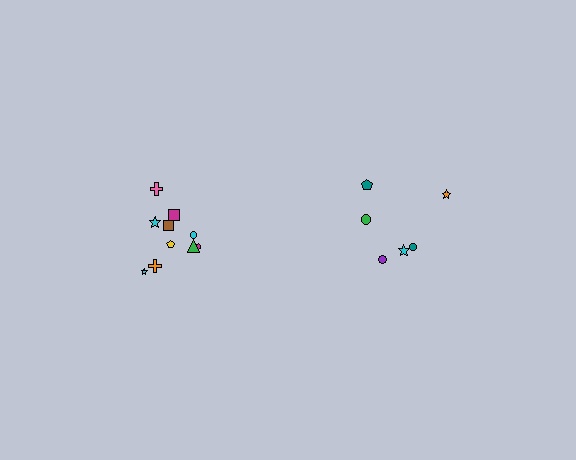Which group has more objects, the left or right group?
The left group.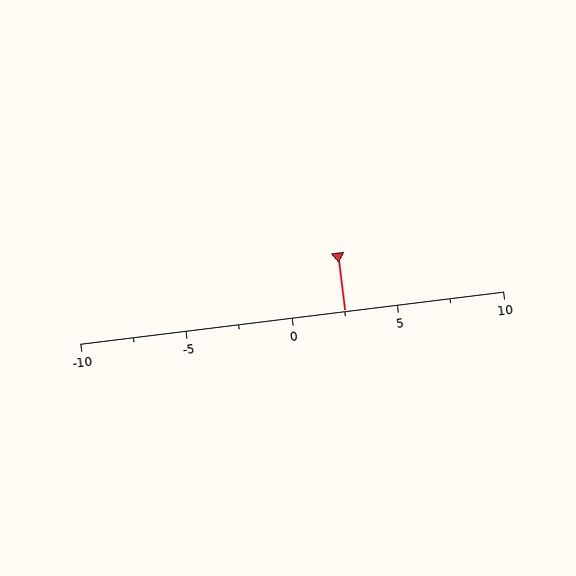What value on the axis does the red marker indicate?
The marker indicates approximately 2.5.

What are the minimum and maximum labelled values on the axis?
The axis runs from -10 to 10.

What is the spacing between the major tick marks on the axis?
The major ticks are spaced 5 apart.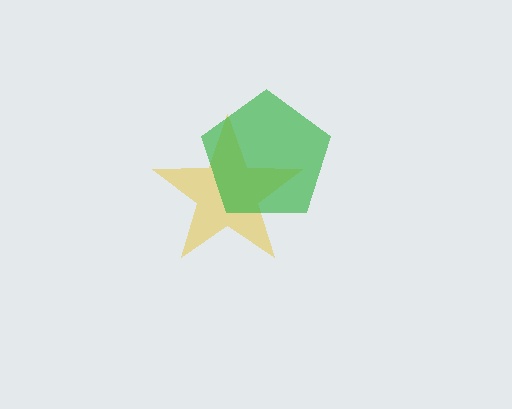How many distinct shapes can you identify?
There are 2 distinct shapes: a yellow star, a green pentagon.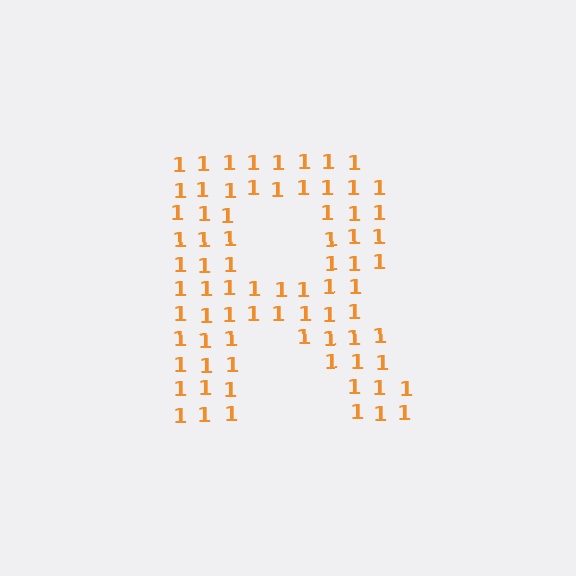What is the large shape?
The large shape is the letter R.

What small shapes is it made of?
It is made of small digit 1's.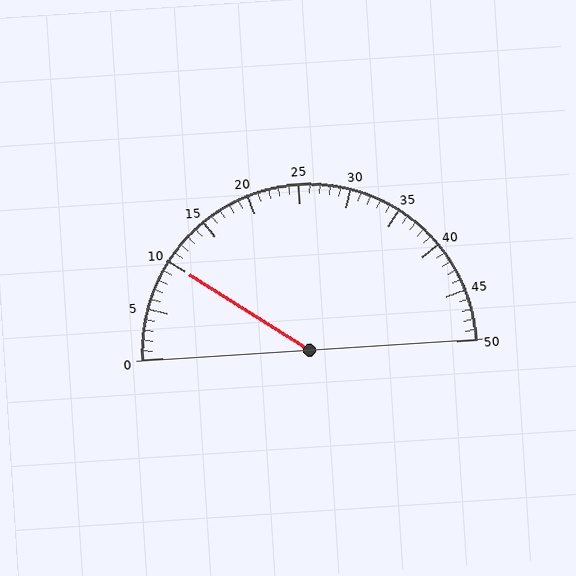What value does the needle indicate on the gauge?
The needle indicates approximately 10.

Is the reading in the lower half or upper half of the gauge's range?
The reading is in the lower half of the range (0 to 50).